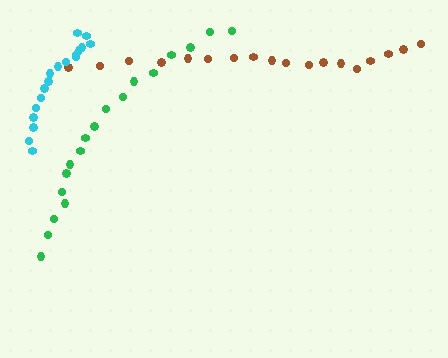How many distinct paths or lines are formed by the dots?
There are 3 distinct paths.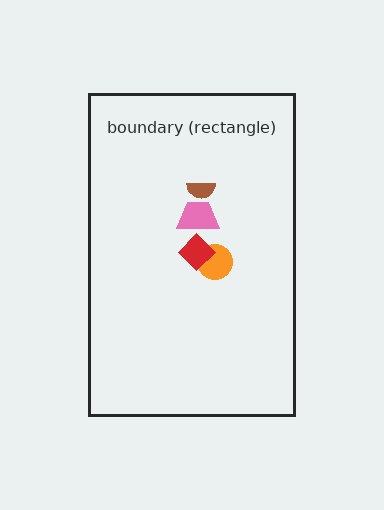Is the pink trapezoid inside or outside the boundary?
Inside.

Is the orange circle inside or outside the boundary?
Inside.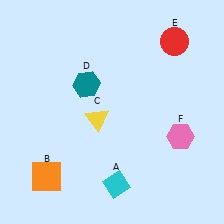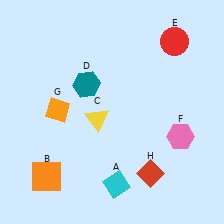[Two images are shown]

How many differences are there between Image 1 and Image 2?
There are 2 differences between the two images.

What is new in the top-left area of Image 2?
An orange diamond (G) was added in the top-left area of Image 2.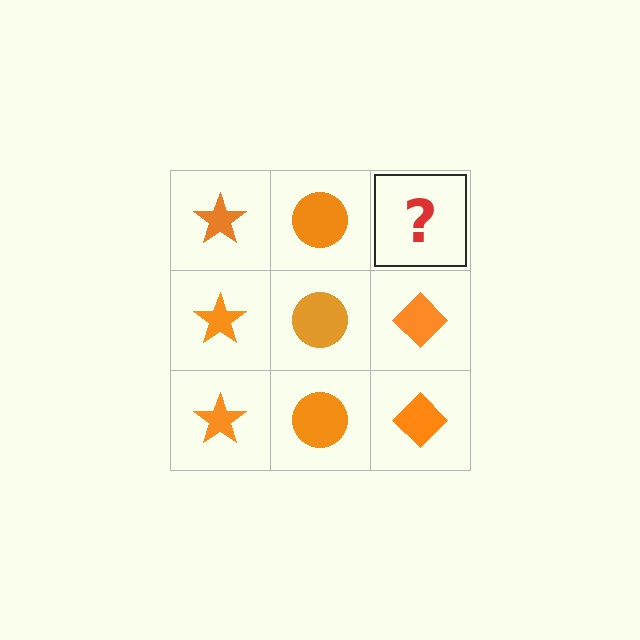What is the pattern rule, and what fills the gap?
The rule is that each column has a consistent shape. The gap should be filled with an orange diamond.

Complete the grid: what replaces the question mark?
The question mark should be replaced with an orange diamond.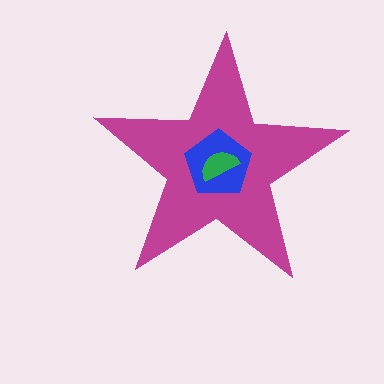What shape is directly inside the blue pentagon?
The green semicircle.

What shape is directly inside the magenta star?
The blue pentagon.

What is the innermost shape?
The green semicircle.